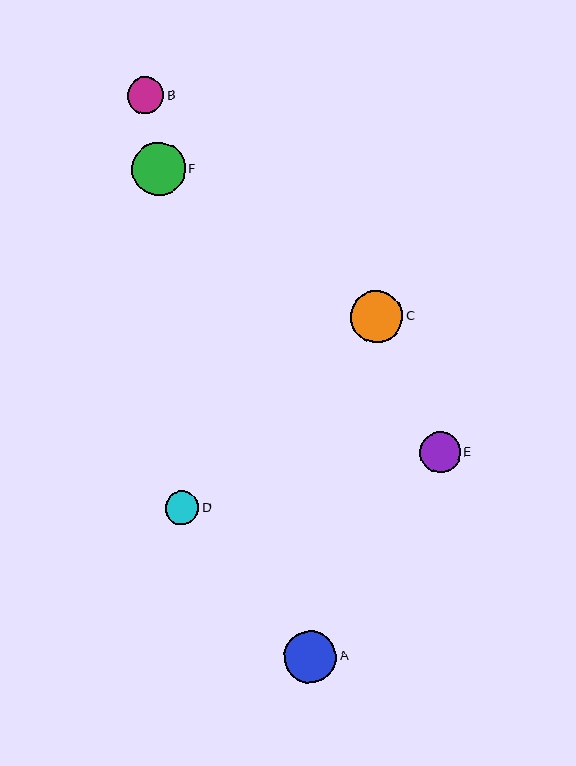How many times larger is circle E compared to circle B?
Circle E is approximately 1.1 times the size of circle B.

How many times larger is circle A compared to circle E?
Circle A is approximately 1.3 times the size of circle E.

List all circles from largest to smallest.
From largest to smallest: F, A, C, E, B, D.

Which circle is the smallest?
Circle D is the smallest with a size of approximately 34 pixels.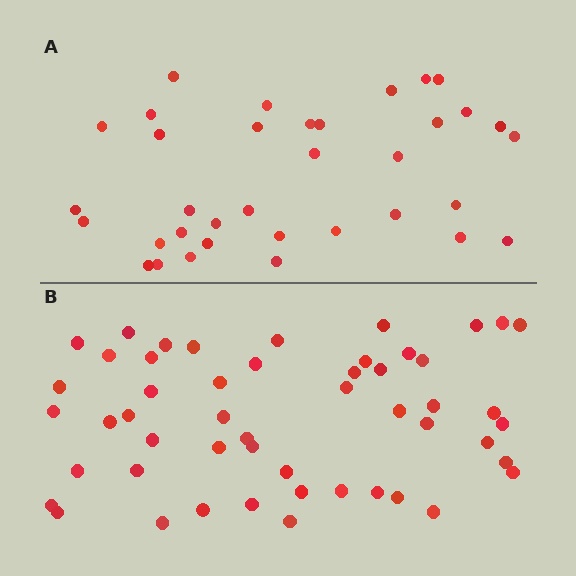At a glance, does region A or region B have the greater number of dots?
Region B (the bottom region) has more dots.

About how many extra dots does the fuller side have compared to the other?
Region B has approximately 15 more dots than region A.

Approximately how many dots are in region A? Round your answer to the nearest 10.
About 40 dots. (The exact count is 35, which rounds to 40.)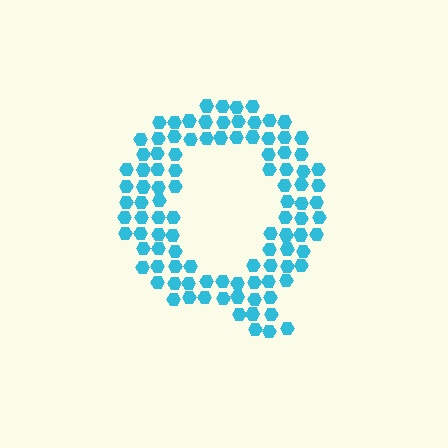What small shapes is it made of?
It is made of small hexagons.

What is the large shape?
The large shape is the letter Q.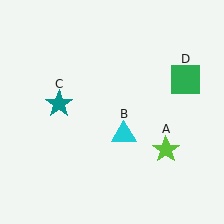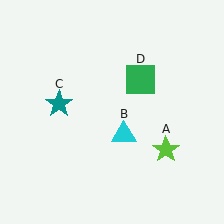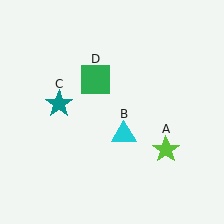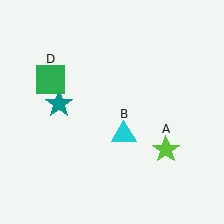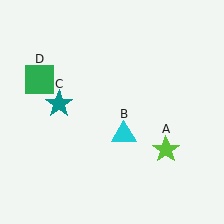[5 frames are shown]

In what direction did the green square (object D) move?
The green square (object D) moved left.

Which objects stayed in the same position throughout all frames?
Lime star (object A) and cyan triangle (object B) and teal star (object C) remained stationary.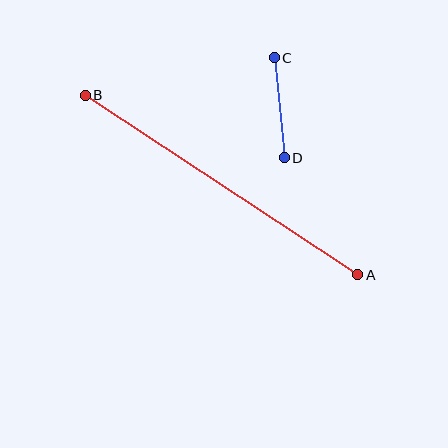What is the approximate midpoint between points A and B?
The midpoint is at approximately (221, 185) pixels.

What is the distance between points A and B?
The distance is approximately 326 pixels.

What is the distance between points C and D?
The distance is approximately 101 pixels.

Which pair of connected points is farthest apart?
Points A and B are farthest apart.